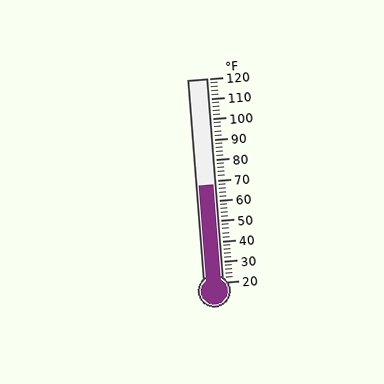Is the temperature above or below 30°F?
The temperature is above 30°F.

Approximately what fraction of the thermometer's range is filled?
The thermometer is filled to approximately 50% of its range.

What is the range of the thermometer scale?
The thermometer scale ranges from 20°F to 120°F.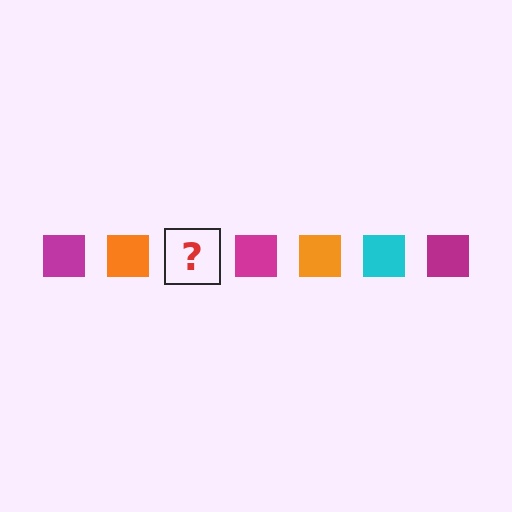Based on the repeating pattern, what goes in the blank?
The blank should be a cyan square.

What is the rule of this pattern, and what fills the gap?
The rule is that the pattern cycles through magenta, orange, cyan squares. The gap should be filled with a cyan square.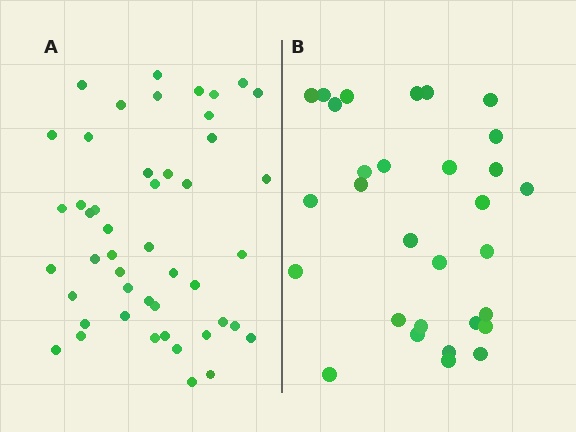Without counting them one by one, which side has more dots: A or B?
Region A (the left region) has more dots.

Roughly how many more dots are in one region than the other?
Region A has approximately 15 more dots than region B.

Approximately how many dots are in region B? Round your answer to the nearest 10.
About 30 dots.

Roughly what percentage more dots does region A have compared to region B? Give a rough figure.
About 55% more.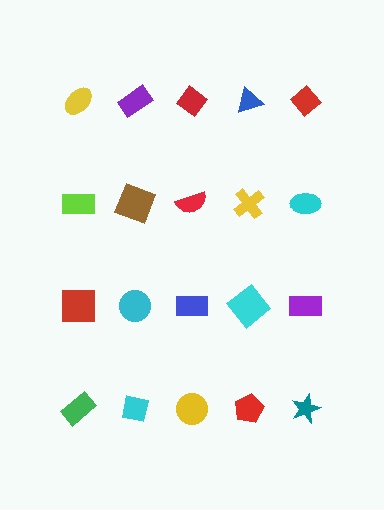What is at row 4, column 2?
A cyan square.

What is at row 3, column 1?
A red square.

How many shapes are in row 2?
5 shapes.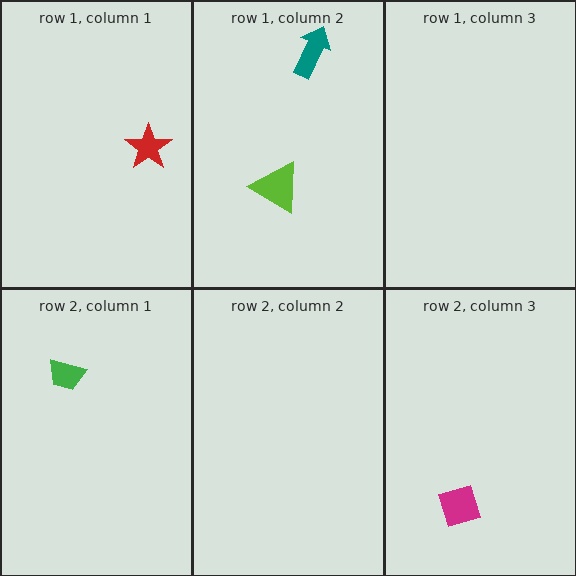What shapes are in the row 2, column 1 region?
The green trapezoid.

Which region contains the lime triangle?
The row 1, column 2 region.